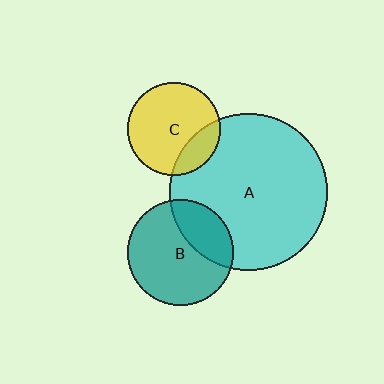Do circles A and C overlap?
Yes.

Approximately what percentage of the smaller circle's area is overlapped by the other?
Approximately 20%.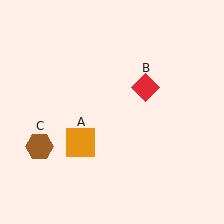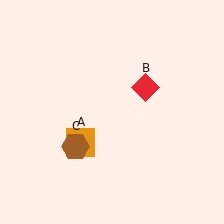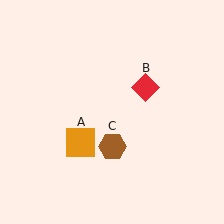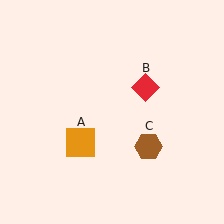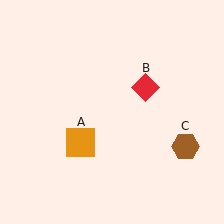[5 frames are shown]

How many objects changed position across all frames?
1 object changed position: brown hexagon (object C).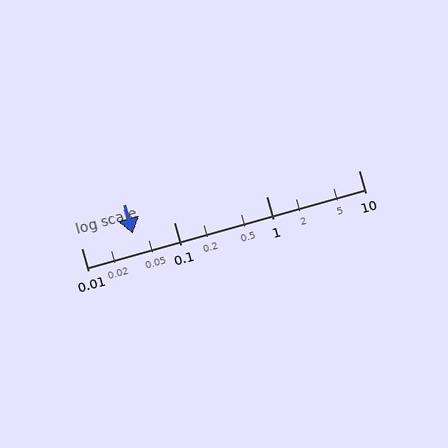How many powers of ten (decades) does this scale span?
The scale spans 3 decades, from 0.01 to 10.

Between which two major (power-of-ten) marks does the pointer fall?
The pointer is between 0.01 and 0.1.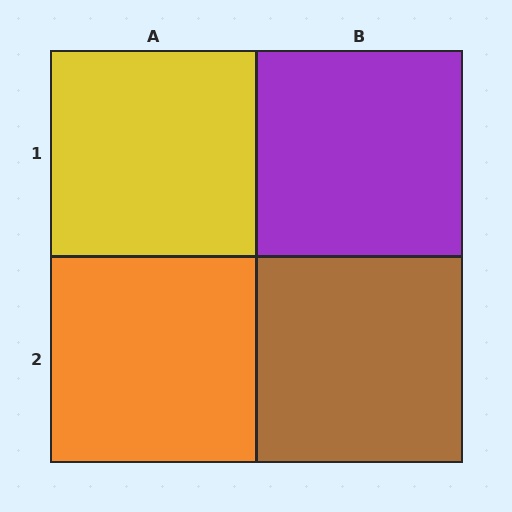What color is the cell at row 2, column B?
Brown.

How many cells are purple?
1 cell is purple.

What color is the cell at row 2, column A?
Orange.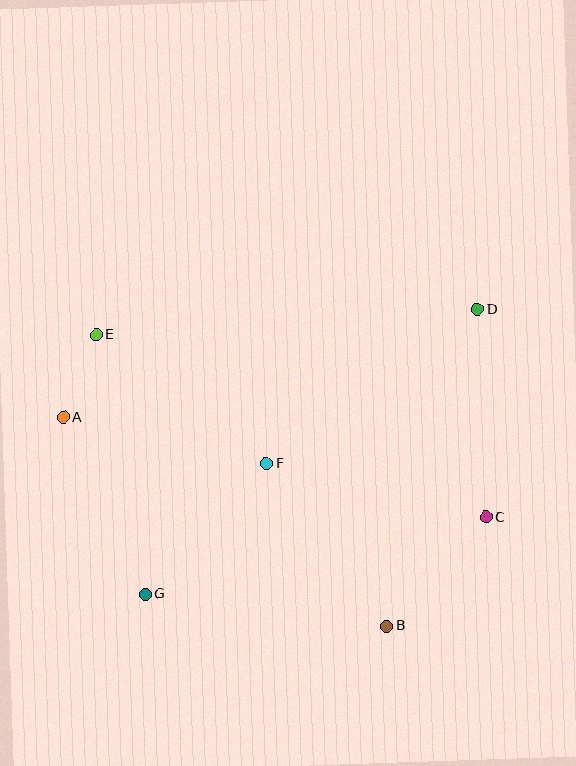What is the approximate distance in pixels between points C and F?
The distance between C and F is approximately 226 pixels.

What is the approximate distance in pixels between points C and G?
The distance between C and G is approximately 350 pixels.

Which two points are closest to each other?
Points A and E are closest to each other.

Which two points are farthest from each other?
Points D and G are farthest from each other.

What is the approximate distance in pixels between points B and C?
The distance between B and C is approximately 147 pixels.